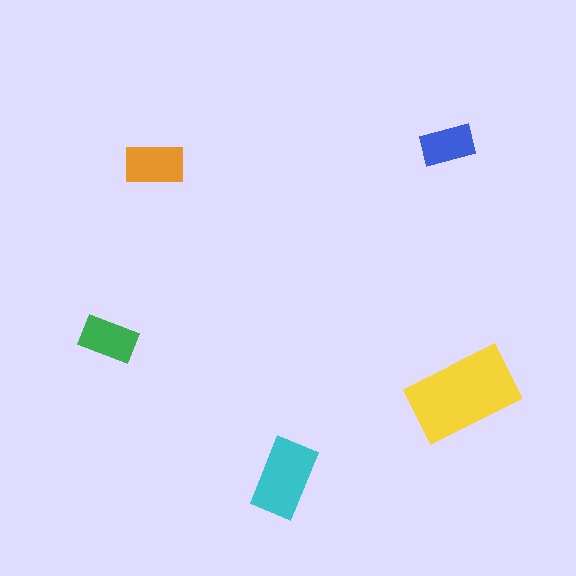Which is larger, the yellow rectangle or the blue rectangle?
The yellow one.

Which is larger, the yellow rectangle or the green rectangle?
The yellow one.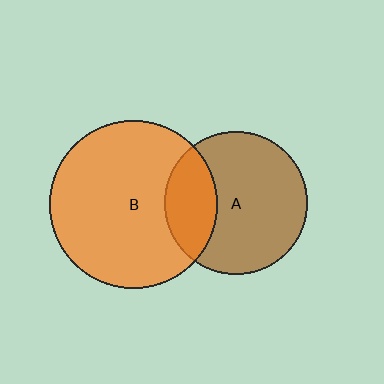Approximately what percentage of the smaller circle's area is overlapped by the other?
Approximately 25%.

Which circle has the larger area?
Circle B (orange).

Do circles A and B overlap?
Yes.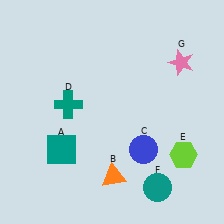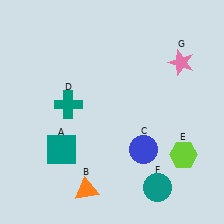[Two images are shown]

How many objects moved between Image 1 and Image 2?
1 object moved between the two images.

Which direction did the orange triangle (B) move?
The orange triangle (B) moved left.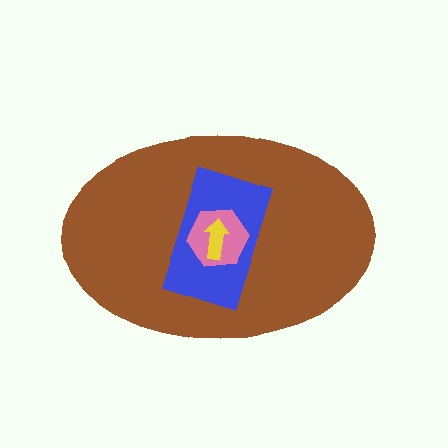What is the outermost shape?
The brown ellipse.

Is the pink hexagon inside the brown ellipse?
Yes.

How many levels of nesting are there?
4.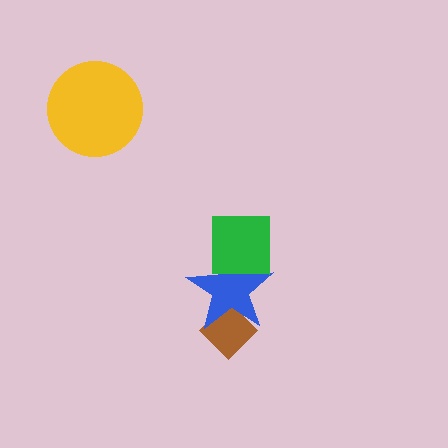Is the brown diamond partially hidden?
Yes, it is partially covered by another shape.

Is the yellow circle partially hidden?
No, no other shape covers it.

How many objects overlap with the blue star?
2 objects overlap with the blue star.